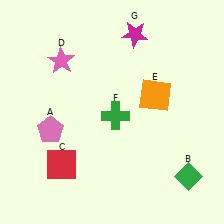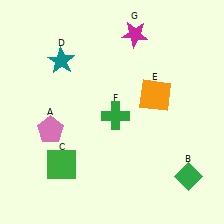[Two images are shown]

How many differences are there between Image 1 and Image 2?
There are 2 differences between the two images.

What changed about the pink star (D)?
In Image 1, D is pink. In Image 2, it changed to teal.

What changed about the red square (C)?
In Image 1, C is red. In Image 2, it changed to green.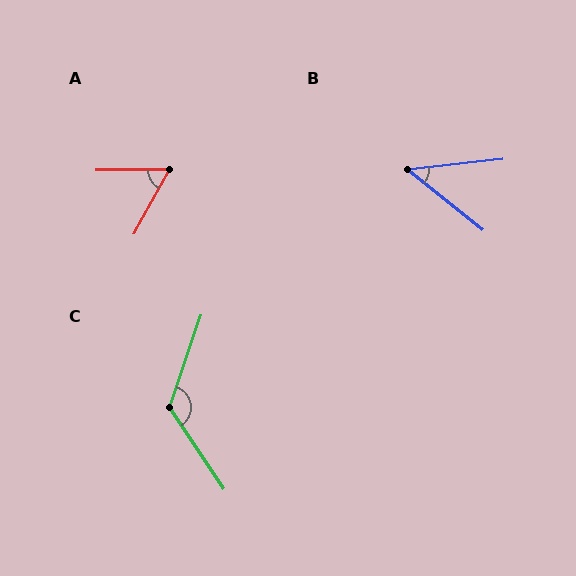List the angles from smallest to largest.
B (45°), A (61°), C (127°).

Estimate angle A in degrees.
Approximately 61 degrees.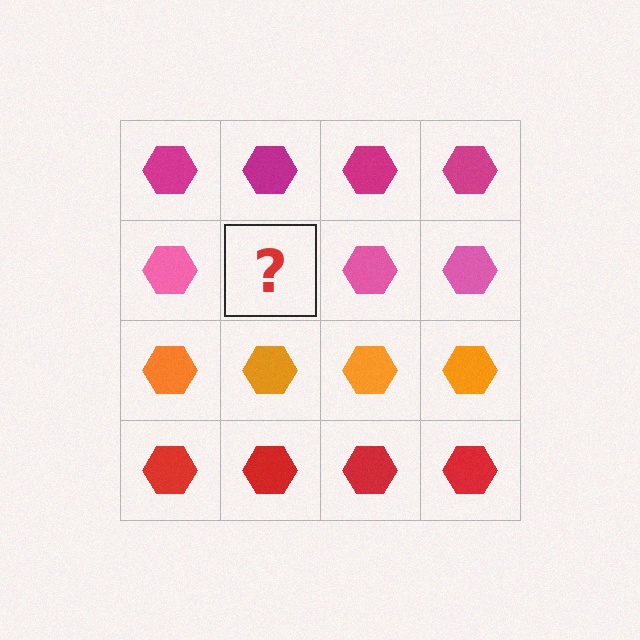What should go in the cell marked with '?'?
The missing cell should contain a pink hexagon.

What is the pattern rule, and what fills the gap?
The rule is that each row has a consistent color. The gap should be filled with a pink hexagon.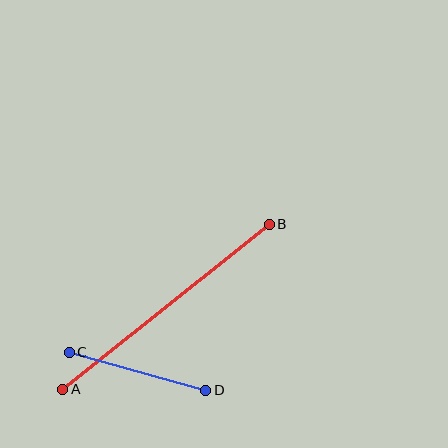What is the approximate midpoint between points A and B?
The midpoint is at approximately (166, 307) pixels.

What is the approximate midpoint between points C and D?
The midpoint is at approximately (137, 371) pixels.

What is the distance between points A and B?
The distance is approximately 264 pixels.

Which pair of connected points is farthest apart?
Points A and B are farthest apart.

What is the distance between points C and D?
The distance is approximately 142 pixels.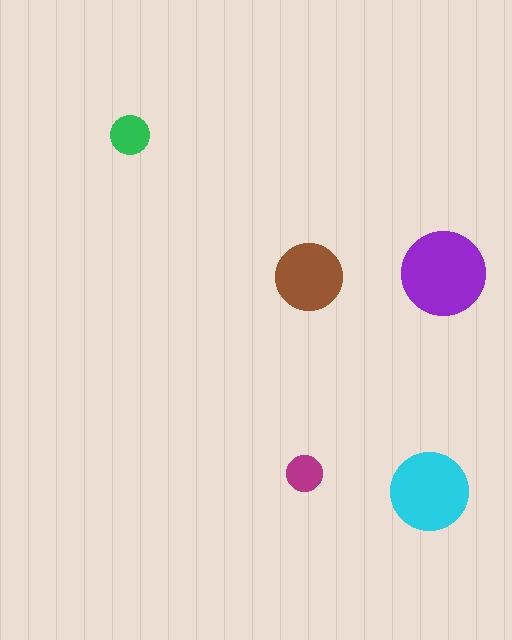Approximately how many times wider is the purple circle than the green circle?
About 2 times wider.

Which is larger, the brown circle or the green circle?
The brown one.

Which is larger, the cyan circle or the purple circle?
The purple one.